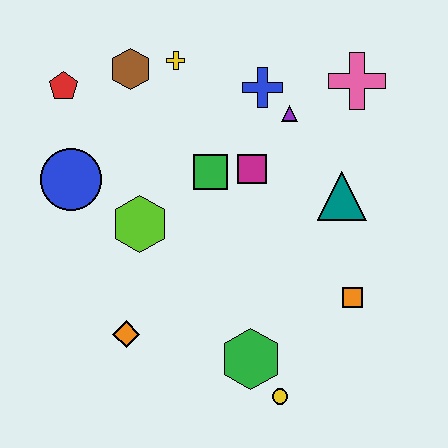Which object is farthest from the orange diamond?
The pink cross is farthest from the orange diamond.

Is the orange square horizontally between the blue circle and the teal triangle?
No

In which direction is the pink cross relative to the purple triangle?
The pink cross is to the right of the purple triangle.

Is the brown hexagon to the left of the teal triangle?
Yes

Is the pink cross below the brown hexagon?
Yes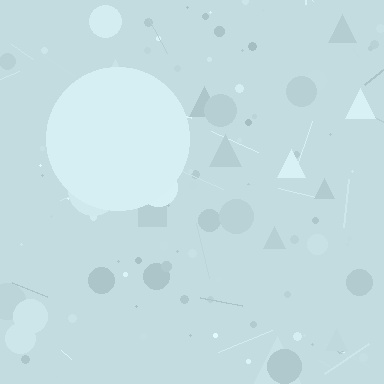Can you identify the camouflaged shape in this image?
The camouflaged shape is a circle.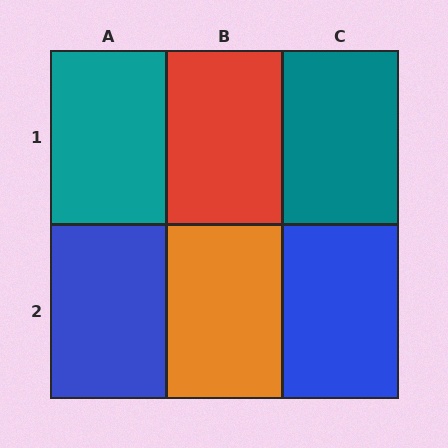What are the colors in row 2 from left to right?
Blue, orange, blue.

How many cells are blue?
2 cells are blue.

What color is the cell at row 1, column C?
Teal.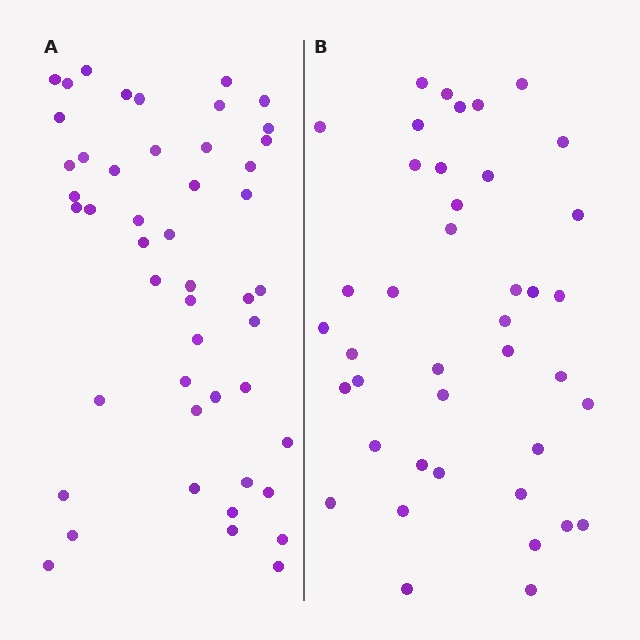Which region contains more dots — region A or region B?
Region A (the left region) has more dots.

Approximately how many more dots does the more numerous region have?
Region A has roughly 8 or so more dots than region B.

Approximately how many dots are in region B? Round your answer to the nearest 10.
About 40 dots. (The exact count is 41, which rounds to 40.)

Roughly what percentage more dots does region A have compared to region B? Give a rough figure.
About 15% more.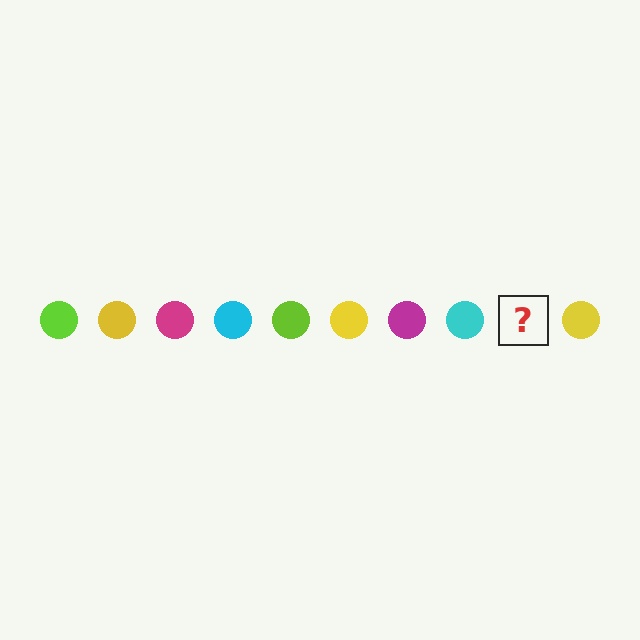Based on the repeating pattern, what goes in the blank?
The blank should be a lime circle.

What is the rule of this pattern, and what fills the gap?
The rule is that the pattern cycles through lime, yellow, magenta, cyan circles. The gap should be filled with a lime circle.